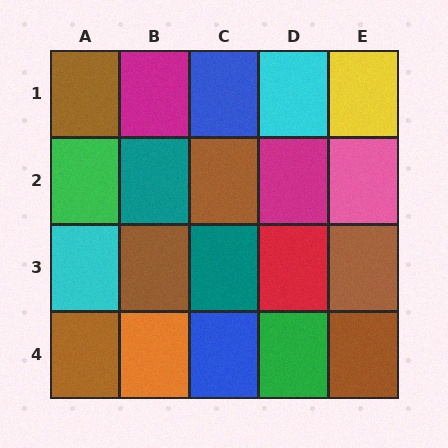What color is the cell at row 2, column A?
Green.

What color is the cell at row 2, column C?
Brown.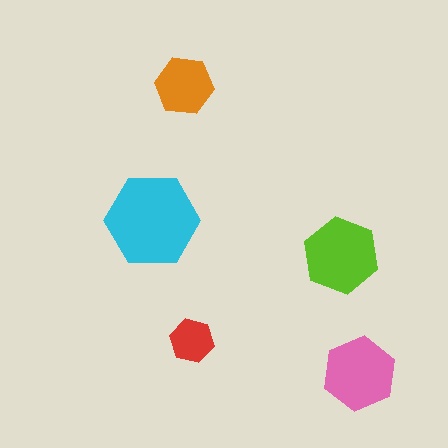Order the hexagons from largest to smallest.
the cyan one, the lime one, the pink one, the orange one, the red one.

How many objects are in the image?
There are 5 objects in the image.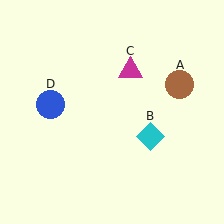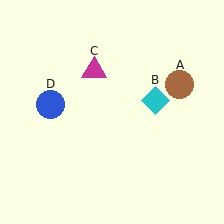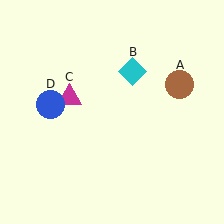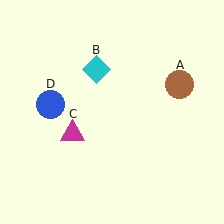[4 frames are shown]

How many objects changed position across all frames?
2 objects changed position: cyan diamond (object B), magenta triangle (object C).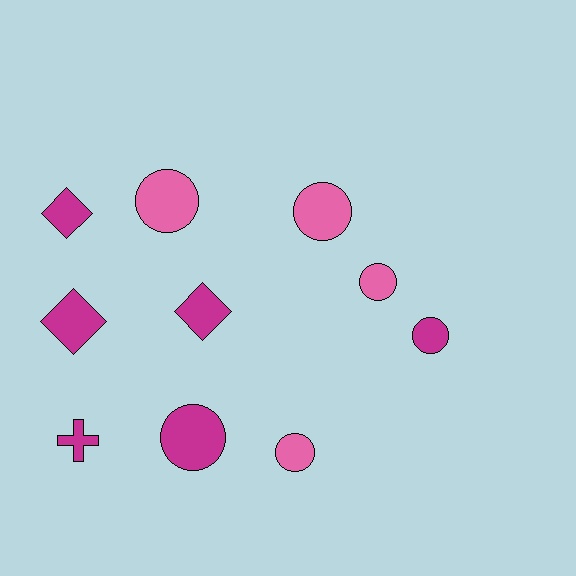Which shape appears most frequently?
Circle, with 6 objects.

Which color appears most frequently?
Magenta, with 6 objects.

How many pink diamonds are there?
There are no pink diamonds.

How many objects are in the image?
There are 10 objects.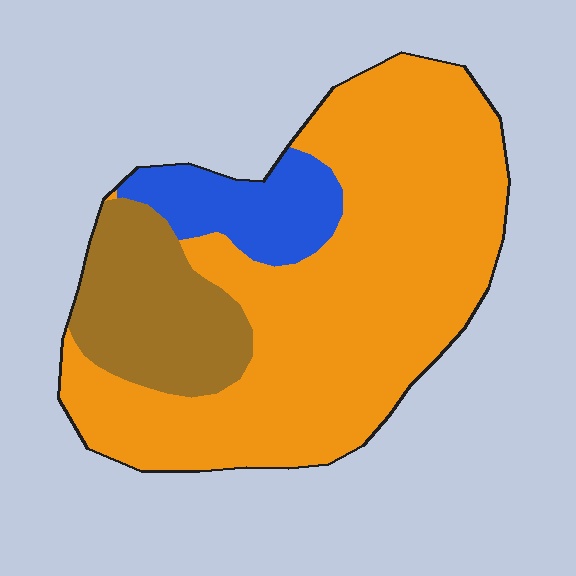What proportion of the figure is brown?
Brown takes up about one fifth (1/5) of the figure.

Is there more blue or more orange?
Orange.